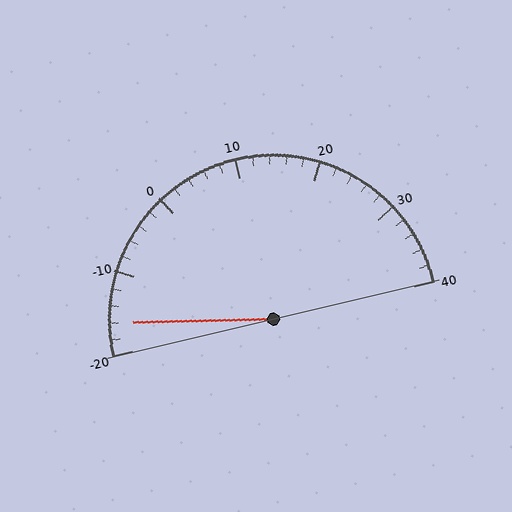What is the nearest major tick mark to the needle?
The nearest major tick mark is -20.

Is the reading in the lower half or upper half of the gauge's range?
The reading is in the lower half of the range (-20 to 40).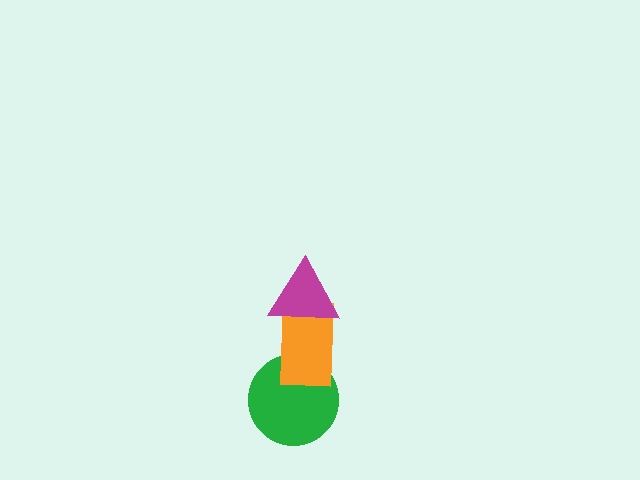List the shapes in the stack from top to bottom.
From top to bottom: the magenta triangle, the orange rectangle, the green circle.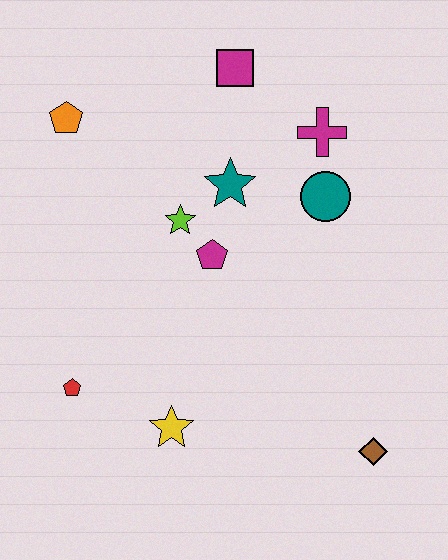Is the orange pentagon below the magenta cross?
No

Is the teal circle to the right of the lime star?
Yes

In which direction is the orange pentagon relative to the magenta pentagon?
The orange pentagon is to the left of the magenta pentagon.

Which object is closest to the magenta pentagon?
The lime star is closest to the magenta pentagon.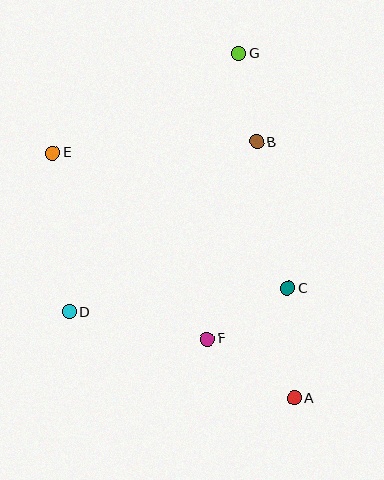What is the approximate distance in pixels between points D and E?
The distance between D and E is approximately 160 pixels.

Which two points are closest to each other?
Points B and G are closest to each other.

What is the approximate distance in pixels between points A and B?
The distance between A and B is approximately 259 pixels.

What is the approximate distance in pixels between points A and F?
The distance between A and F is approximately 105 pixels.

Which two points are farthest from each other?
Points A and G are farthest from each other.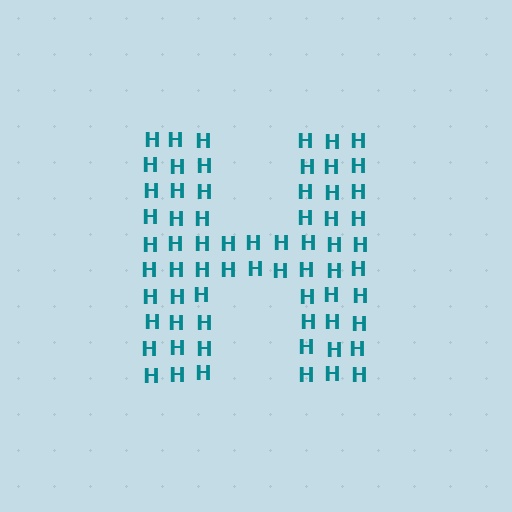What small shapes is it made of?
It is made of small letter H's.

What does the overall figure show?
The overall figure shows the letter H.